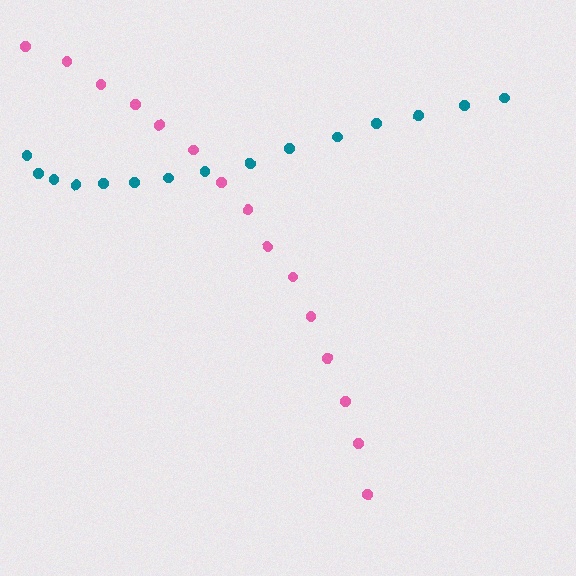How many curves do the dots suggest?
There are 2 distinct paths.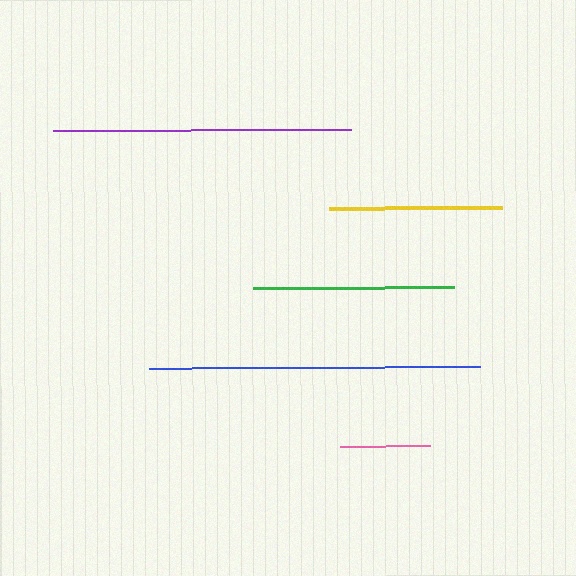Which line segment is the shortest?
The pink line is the shortest at approximately 91 pixels.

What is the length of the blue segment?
The blue segment is approximately 331 pixels long.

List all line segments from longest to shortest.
From longest to shortest: blue, purple, green, yellow, pink.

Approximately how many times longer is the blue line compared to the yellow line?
The blue line is approximately 1.9 times the length of the yellow line.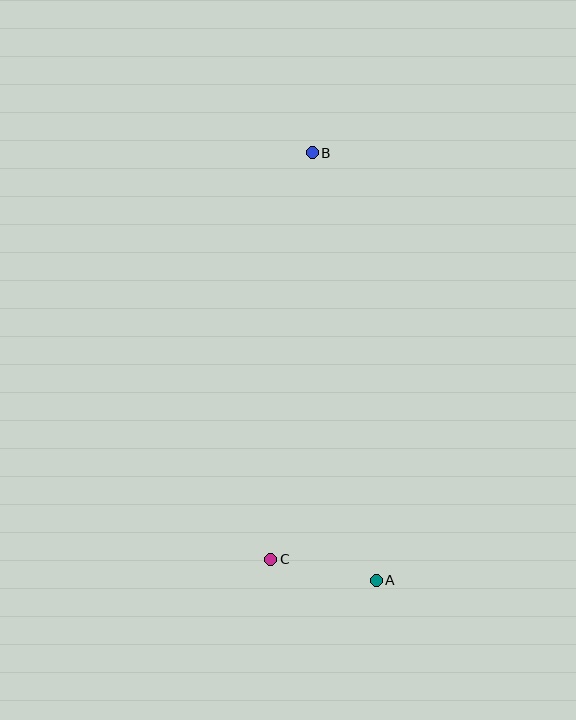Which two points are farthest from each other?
Points A and B are farthest from each other.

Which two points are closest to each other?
Points A and C are closest to each other.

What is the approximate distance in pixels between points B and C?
The distance between B and C is approximately 409 pixels.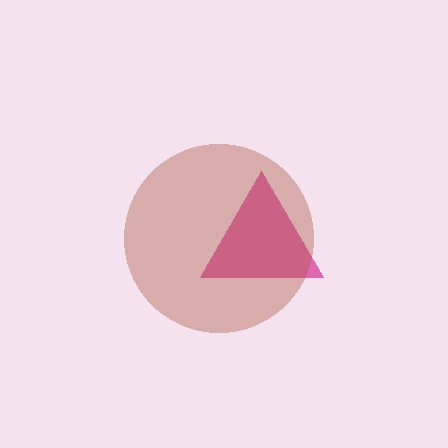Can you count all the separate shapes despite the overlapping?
Yes, there are 2 separate shapes.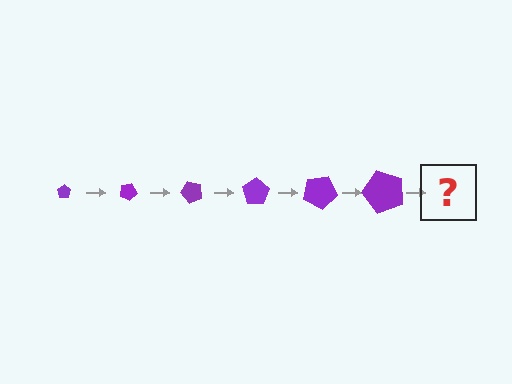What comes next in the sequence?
The next element should be a pentagon, larger than the previous one and rotated 150 degrees from the start.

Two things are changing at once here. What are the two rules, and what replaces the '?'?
The two rules are that the pentagon grows larger each step and it rotates 25 degrees each step. The '?' should be a pentagon, larger than the previous one and rotated 150 degrees from the start.